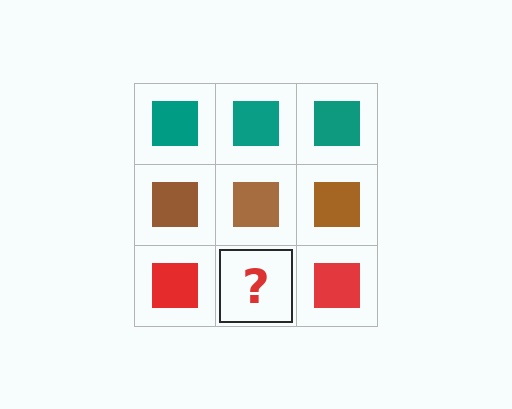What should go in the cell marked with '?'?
The missing cell should contain a red square.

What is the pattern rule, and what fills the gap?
The rule is that each row has a consistent color. The gap should be filled with a red square.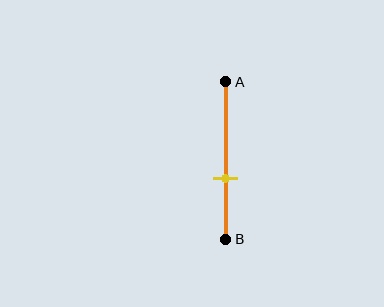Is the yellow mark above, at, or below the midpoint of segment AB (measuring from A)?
The yellow mark is below the midpoint of segment AB.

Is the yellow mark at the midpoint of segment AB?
No, the mark is at about 60% from A, not at the 50% midpoint.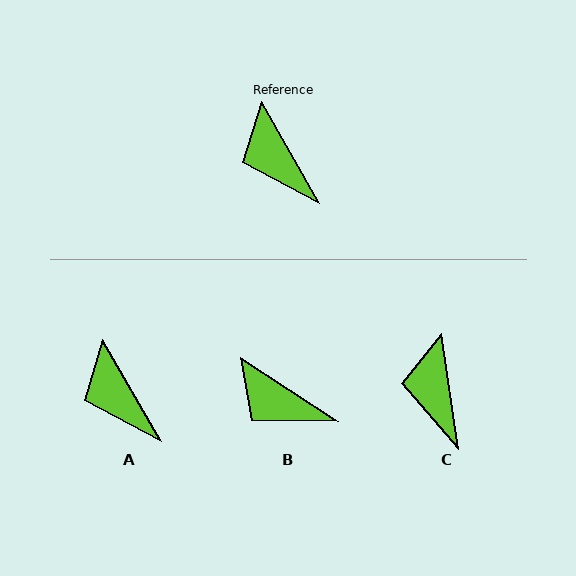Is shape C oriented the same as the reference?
No, it is off by about 22 degrees.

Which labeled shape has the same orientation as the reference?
A.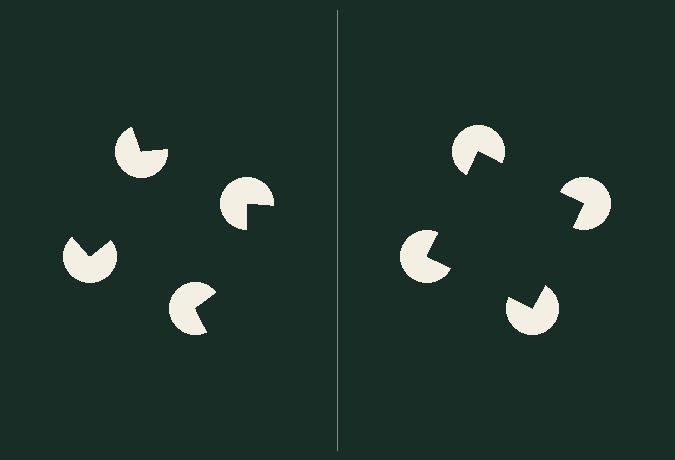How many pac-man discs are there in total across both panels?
8 — 4 on each side.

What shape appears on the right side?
An illusory square.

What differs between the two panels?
The pac-man discs are positioned identically on both sides; only the wedge orientations differ. On the right they align to a square; on the left they are misaligned.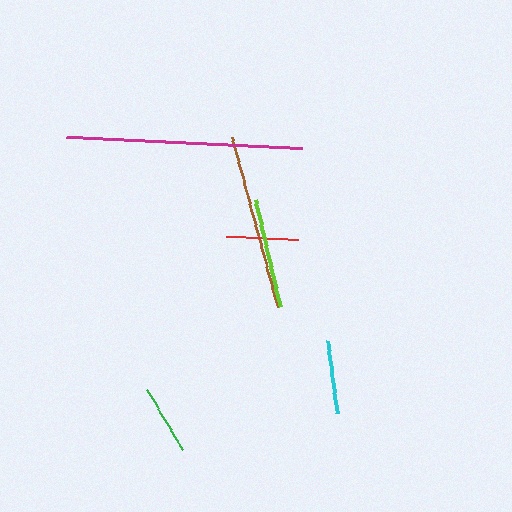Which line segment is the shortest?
The green line is the shortest at approximately 69 pixels.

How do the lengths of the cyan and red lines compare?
The cyan and red lines are approximately the same length.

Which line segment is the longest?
The magenta line is the longest at approximately 237 pixels.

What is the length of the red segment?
The red segment is approximately 72 pixels long.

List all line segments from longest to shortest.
From longest to shortest: magenta, brown, lime, cyan, red, green.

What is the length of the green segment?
The green segment is approximately 69 pixels long.